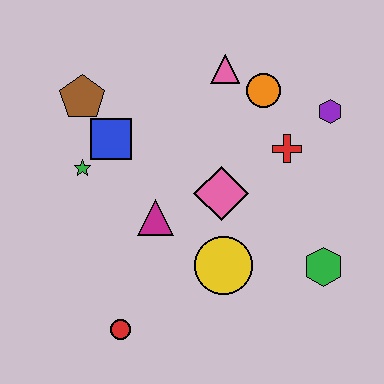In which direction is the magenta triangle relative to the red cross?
The magenta triangle is to the left of the red cross.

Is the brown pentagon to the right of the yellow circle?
No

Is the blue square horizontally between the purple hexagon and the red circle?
No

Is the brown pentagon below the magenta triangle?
No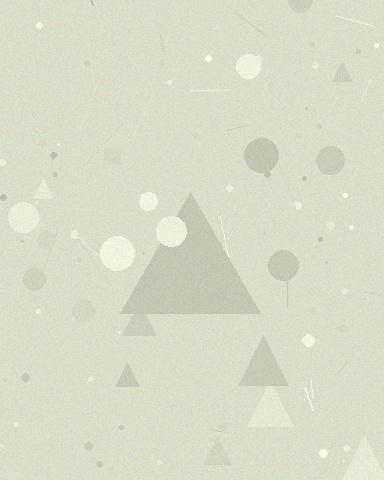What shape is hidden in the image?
A triangle is hidden in the image.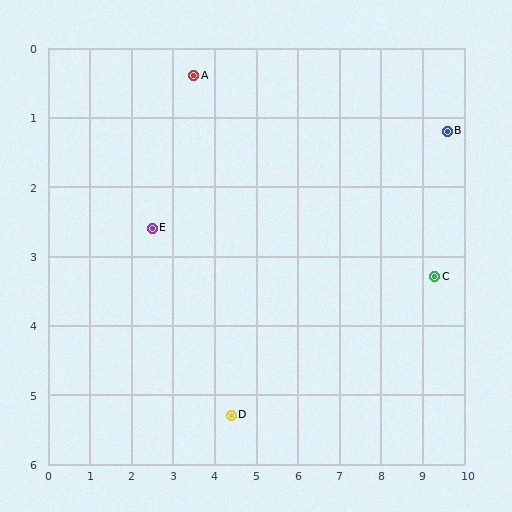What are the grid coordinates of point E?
Point E is at approximately (2.5, 2.6).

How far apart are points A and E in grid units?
Points A and E are about 2.4 grid units apart.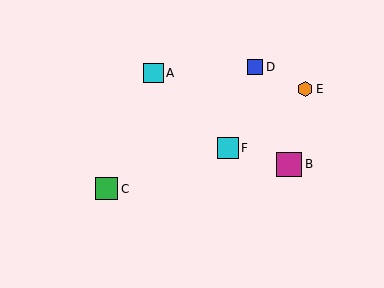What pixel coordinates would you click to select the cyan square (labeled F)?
Click at (228, 148) to select the cyan square F.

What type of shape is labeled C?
Shape C is a green square.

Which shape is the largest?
The magenta square (labeled B) is the largest.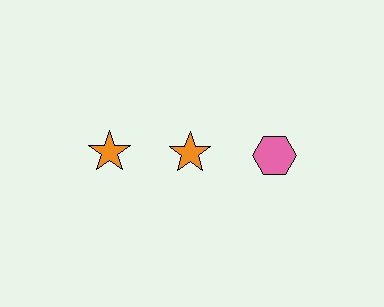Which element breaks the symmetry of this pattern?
The pink hexagon in the top row, center column breaks the symmetry. All other shapes are orange stars.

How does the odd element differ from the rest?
It differs in both color (pink instead of orange) and shape (hexagon instead of star).